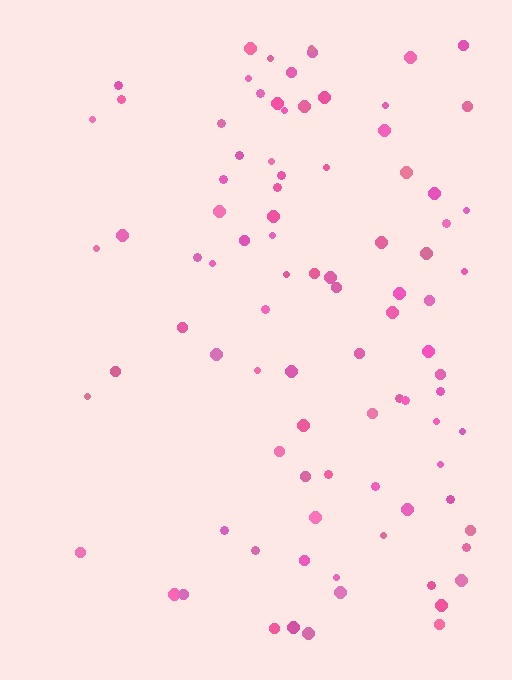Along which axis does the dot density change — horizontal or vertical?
Horizontal.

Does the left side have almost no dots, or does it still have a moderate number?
Still a moderate number, just noticeably fewer than the right.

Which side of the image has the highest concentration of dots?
The right.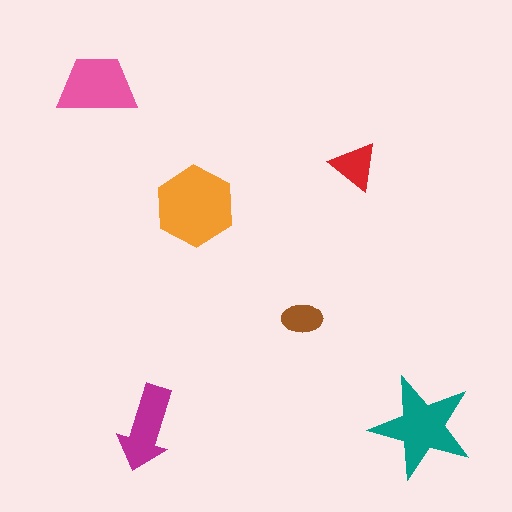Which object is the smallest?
The brown ellipse.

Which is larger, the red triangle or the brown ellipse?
The red triangle.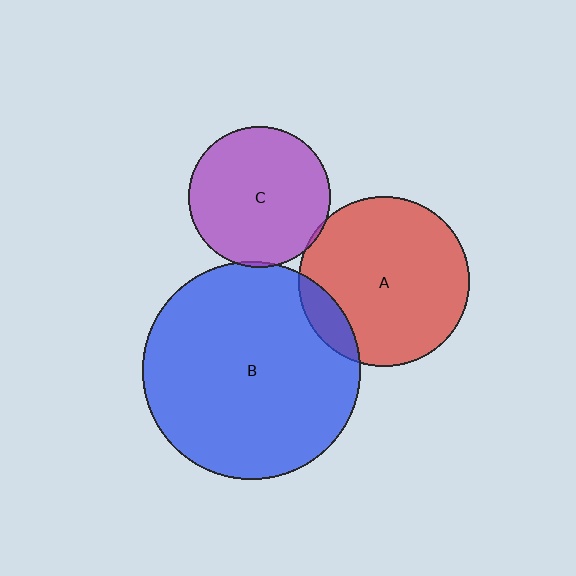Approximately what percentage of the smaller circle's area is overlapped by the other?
Approximately 5%.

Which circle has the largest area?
Circle B (blue).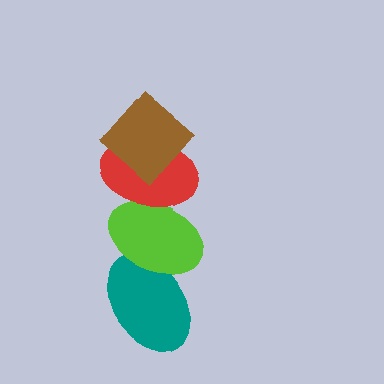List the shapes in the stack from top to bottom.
From top to bottom: the brown diamond, the red ellipse, the lime ellipse, the teal ellipse.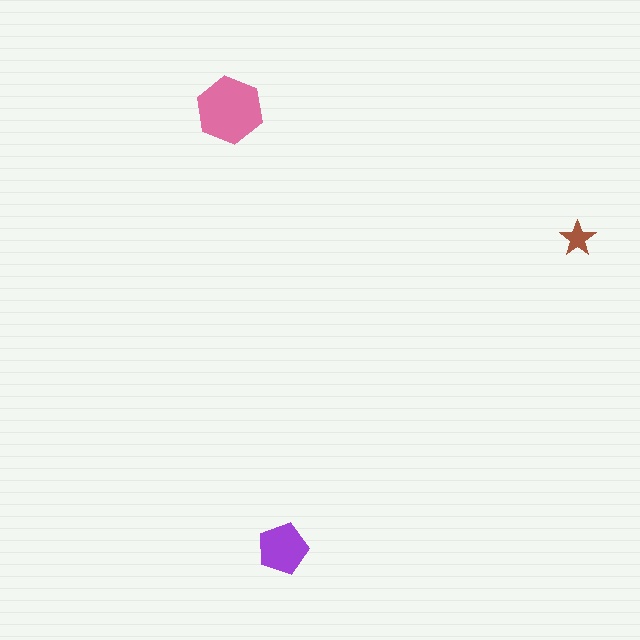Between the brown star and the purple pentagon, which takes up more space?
The purple pentagon.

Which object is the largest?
The pink hexagon.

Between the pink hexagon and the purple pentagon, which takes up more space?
The pink hexagon.